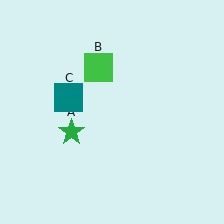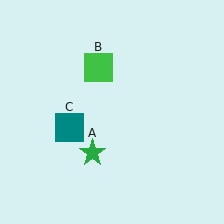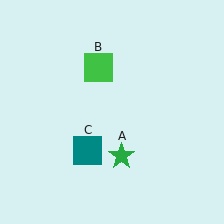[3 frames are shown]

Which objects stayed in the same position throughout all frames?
Green square (object B) remained stationary.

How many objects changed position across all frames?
2 objects changed position: green star (object A), teal square (object C).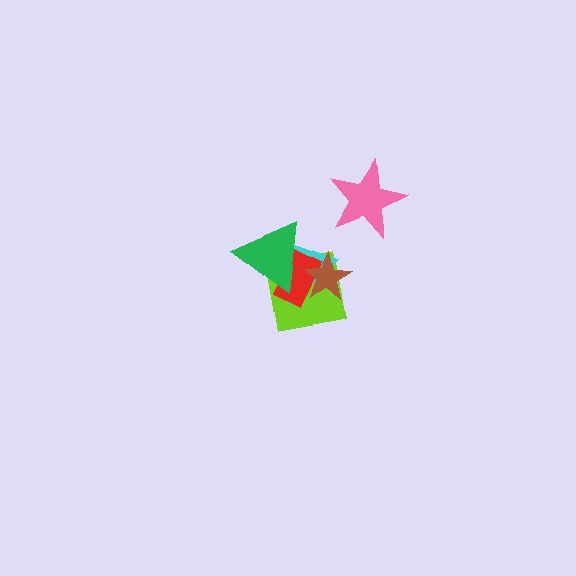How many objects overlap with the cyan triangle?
4 objects overlap with the cyan triangle.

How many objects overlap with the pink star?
0 objects overlap with the pink star.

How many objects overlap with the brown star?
4 objects overlap with the brown star.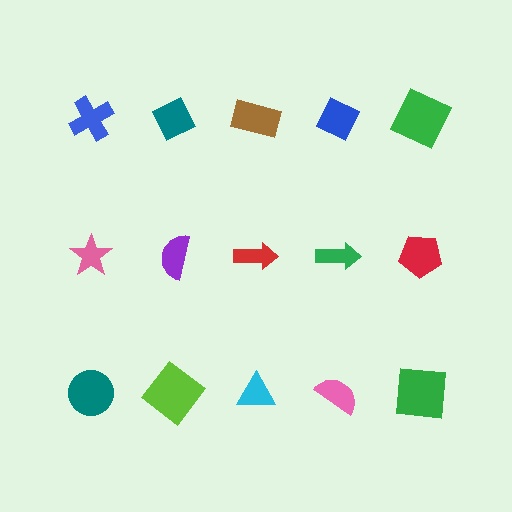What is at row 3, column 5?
A green square.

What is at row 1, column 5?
A green square.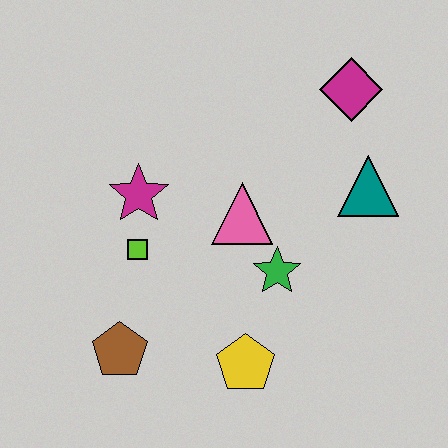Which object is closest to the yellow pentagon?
The green star is closest to the yellow pentagon.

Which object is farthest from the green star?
The magenta diamond is farthest from the green star.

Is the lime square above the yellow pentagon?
Yes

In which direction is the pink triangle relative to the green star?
The pink triangle is above the green star.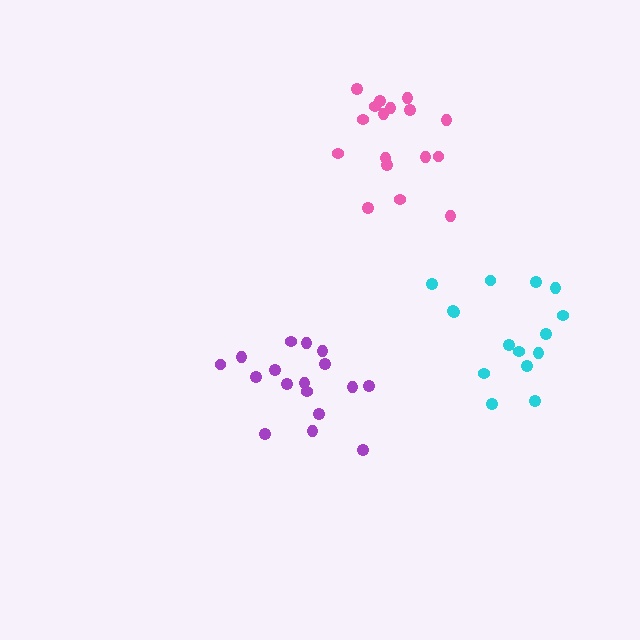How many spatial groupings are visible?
There are 3 spatial groupings.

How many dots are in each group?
Group 1: 15 dots, Group 2: 17 dots, Group 3: 17 dots (49 total).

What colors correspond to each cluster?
The clusters are colored: cyan, pink, purple.